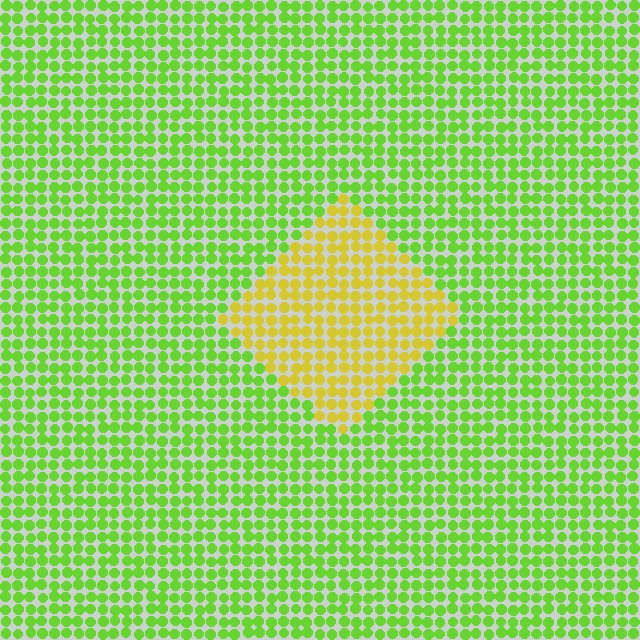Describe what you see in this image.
The image is filled with small lime elements in a uniform arrangement. A diamond-shaped region is visible where the elements are tinted to a slightly different hue, forming a subtle color boundary.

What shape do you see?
I see a diamond.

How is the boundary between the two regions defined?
The boundary is defined purely by a slight shift in hue (about 45 degrees). Spacing, size, and orientation are identical on both sides.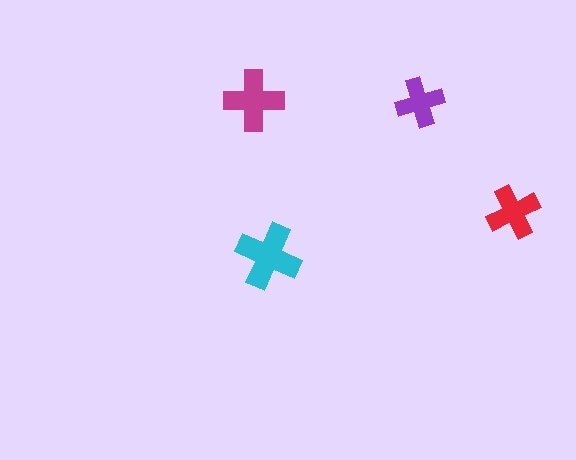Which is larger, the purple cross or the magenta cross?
The magenta one.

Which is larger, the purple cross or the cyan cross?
The cyan one.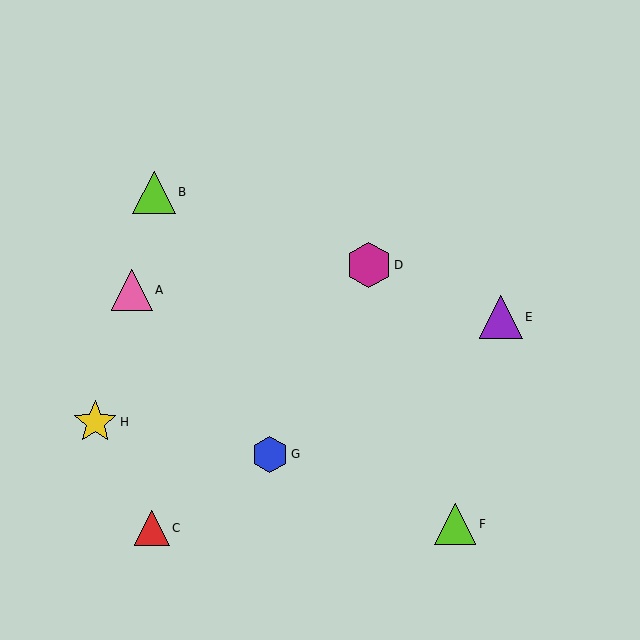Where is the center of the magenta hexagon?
The center of the magenta hexagon is at (369, 265).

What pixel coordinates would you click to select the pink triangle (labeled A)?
Click at (132, 290) to select the pink triangle A.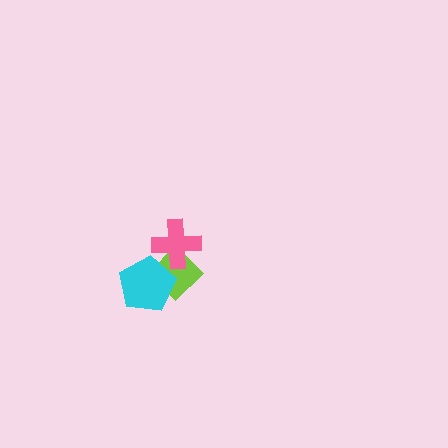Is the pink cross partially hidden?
No, no other shape covers it.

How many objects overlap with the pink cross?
1 object overlaps with the pink cross.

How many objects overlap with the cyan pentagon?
1 object overlaps with the cyan pentagon.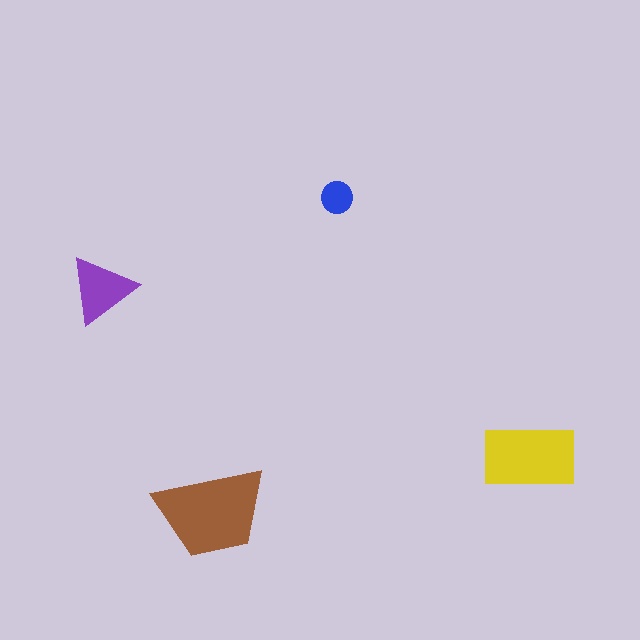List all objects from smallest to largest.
The blue circle, the purple triangle, the yellow rectangle, the brown trapezoid.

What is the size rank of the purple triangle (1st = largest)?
3rd.